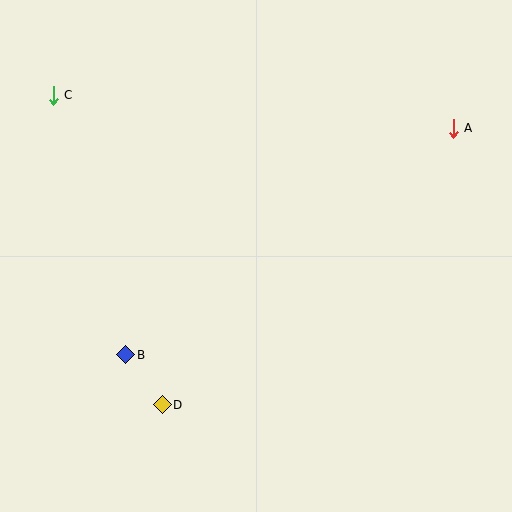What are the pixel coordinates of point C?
Point C is at (53, 95).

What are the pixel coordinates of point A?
Point A is at (453, 128).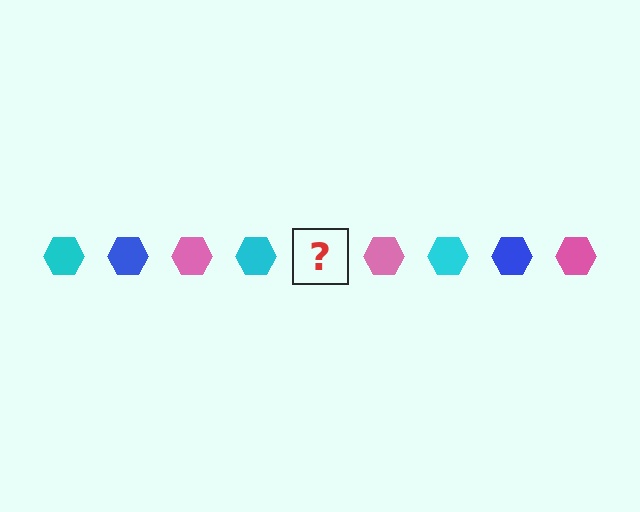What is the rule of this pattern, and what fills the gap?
The rule is that the pattern cycles through cyan, blue, pink hexagons. The gap should be filled with a blue hexagon.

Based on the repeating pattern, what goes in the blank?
The blank should be a blue hexagon.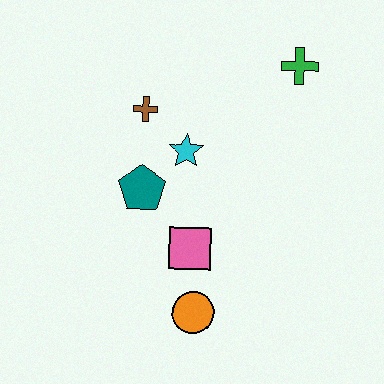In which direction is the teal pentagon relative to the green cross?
The teal pentagon is to the left of the green cross.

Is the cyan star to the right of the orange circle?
No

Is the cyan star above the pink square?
Yes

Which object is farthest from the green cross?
The orange circle is farthest from the green cross.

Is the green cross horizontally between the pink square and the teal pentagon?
No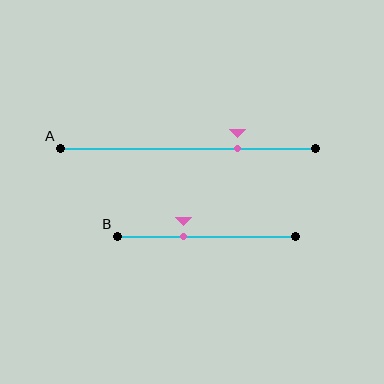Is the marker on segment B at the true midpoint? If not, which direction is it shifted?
No, the marker on segment B is shifted to the left by about 13% of the segment length.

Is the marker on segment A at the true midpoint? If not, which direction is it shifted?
No, the marker on segment A is shifted to the right by about 19% of the segment length.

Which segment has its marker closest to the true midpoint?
Segment B has its marker closest to the true midpoint.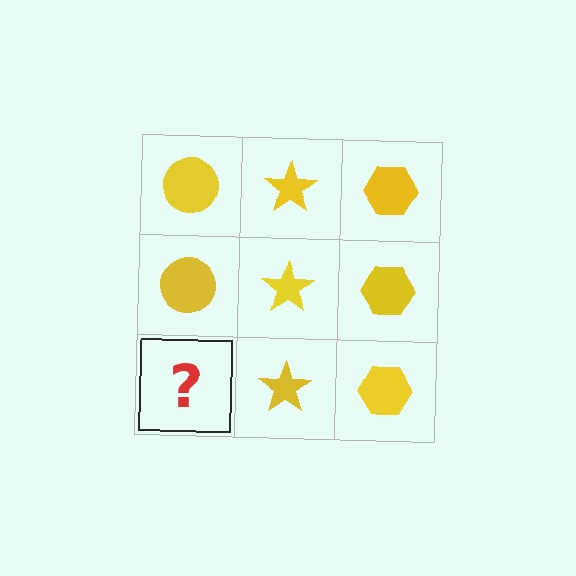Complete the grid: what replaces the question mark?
The question mark should be replaced with a yellow circle.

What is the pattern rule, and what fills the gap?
The rule is that each column has a consistent shape. The gap should be filled with a yellow circle.